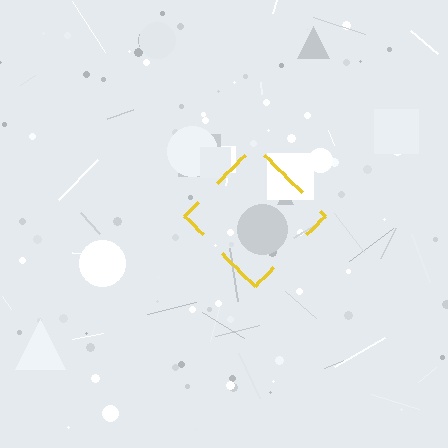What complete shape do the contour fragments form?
The contour fragments form a diamond.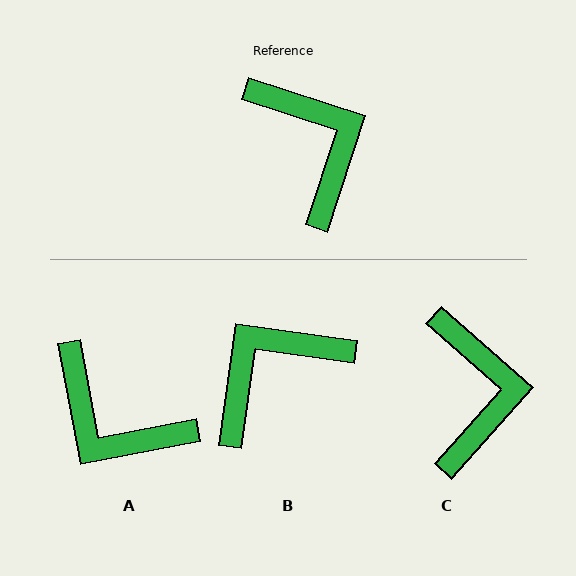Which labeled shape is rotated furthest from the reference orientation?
A, about 151 degrees away.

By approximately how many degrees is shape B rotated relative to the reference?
Approximately 100 degrees counter-clockwise.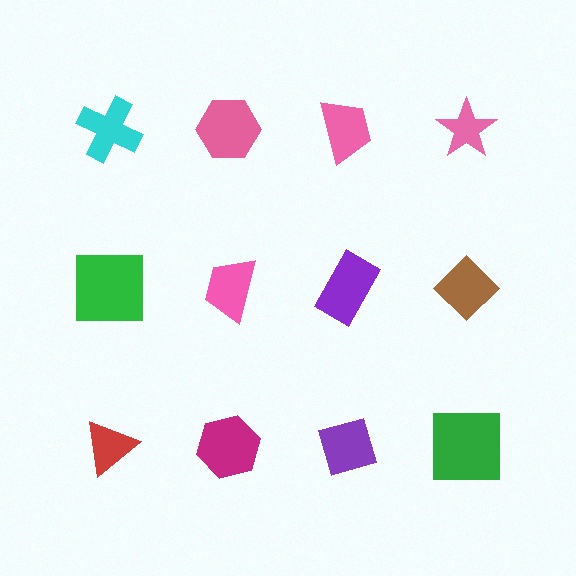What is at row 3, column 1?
A red triangle.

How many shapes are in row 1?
4 shapes.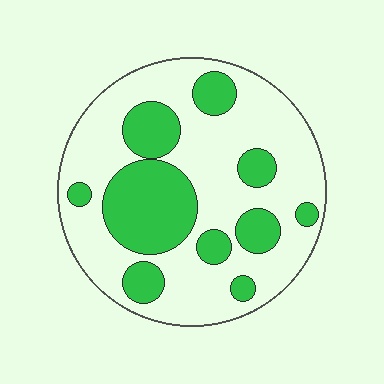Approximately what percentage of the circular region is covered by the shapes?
Approximately 30%.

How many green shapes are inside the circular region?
10.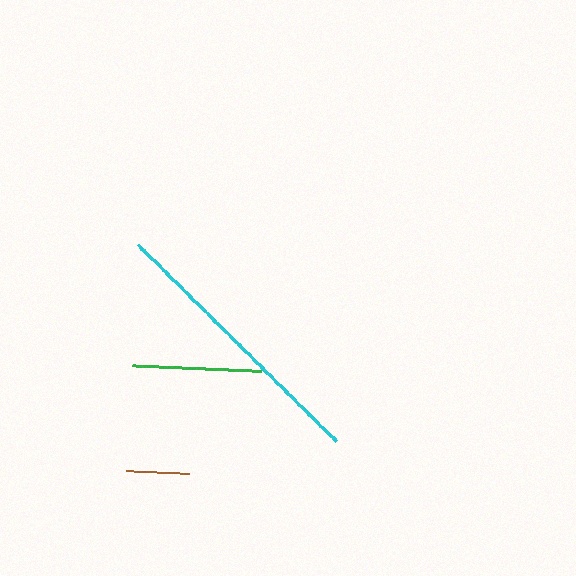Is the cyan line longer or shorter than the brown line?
The cyan line is longer than the brown line.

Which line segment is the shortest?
The brown line is the shortest at approximately 63 pixels.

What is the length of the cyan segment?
The cyan segment is approximately 279 pixels long.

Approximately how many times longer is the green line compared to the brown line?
The green line is approximately 2.0 times the length of the brown line.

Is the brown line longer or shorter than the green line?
The green line is longer than the brown line.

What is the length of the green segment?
The green segment is approximately 129 pixels long.